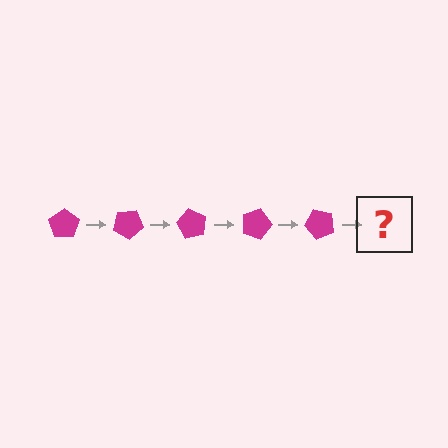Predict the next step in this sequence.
The next step is a magenta pentagon rotated 150 degrees.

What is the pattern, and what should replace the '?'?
The pattern is that the pentagon rotates 30 degrees each step. The '?' should be a magenta pentagon rotated 150 degrees.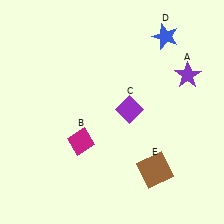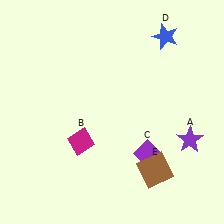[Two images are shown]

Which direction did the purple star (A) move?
The purple star (A) moved down.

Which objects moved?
The objects that moved are: the purple star (A), the purple diamond (C).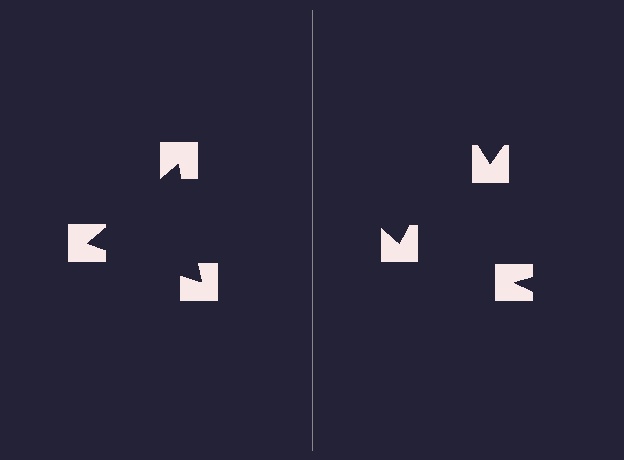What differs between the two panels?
The notched squares are positioned identically on both sides; only the wedge orientations differ. On the left they align to a triangle; on the right they are misaligned.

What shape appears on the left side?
An illusory triangle.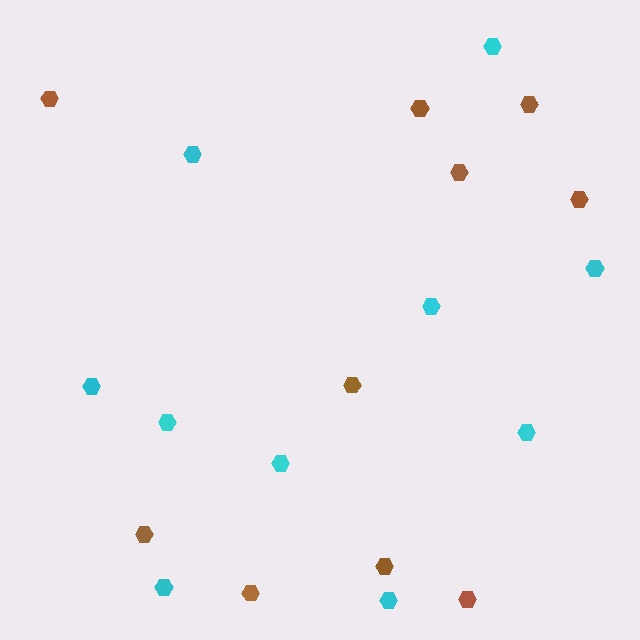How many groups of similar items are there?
There are 2 groups: one group of brown hexagons (10) and one group of cyan hexagons (10).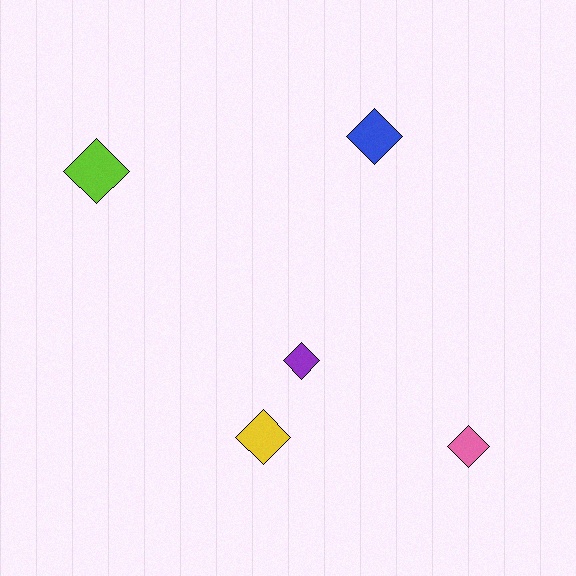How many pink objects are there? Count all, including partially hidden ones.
There is 1 pink object.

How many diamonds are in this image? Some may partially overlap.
There are 5 diamonds.